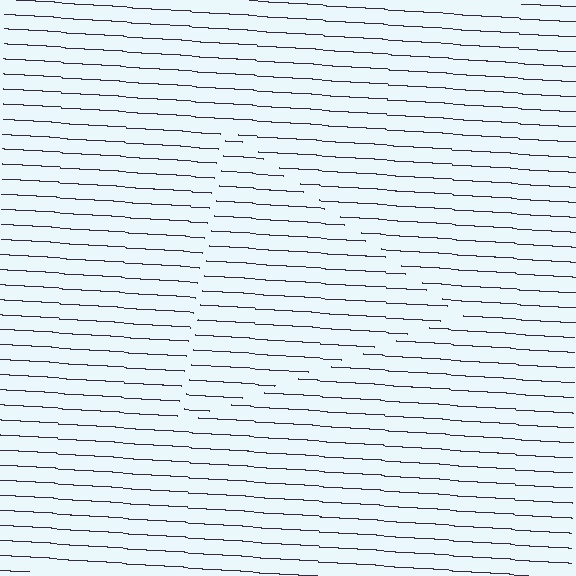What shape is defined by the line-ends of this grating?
An illusory triangle. The interior of the shape contains the same grating, shifted by half a period — the contour is defined by the phase discontinuity where line-ends from the inner and outer gratings abut.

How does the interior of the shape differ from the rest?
The interior of the shape contains the same grating, shifted by half a period — the contour is defined by the phase discontinuity where line-ends from the inner and outer gratings abut.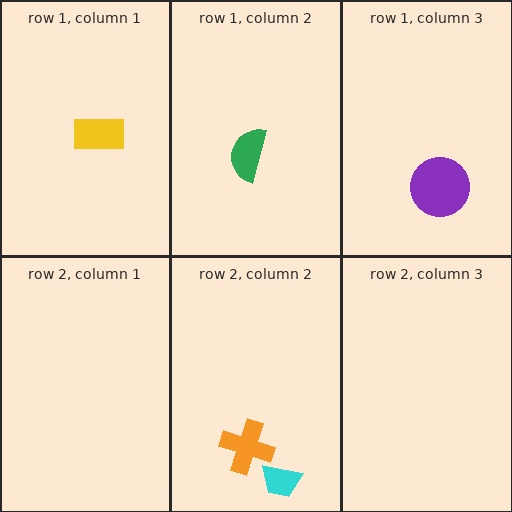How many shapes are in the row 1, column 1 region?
1.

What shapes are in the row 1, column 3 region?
The purple circle.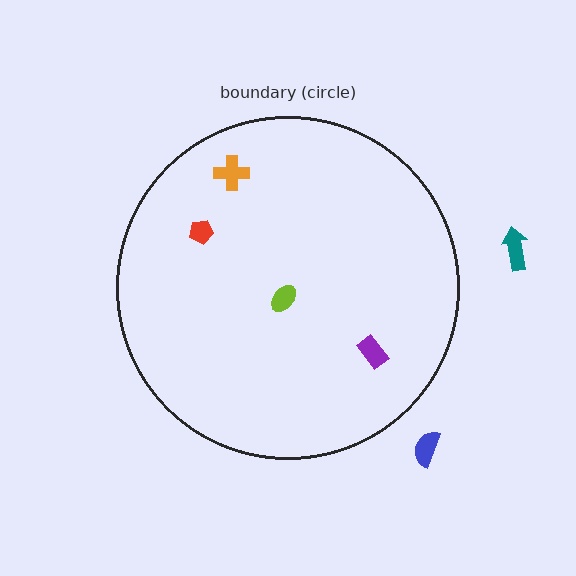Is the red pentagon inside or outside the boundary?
Inside.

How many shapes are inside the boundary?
4 inside, 2 outside.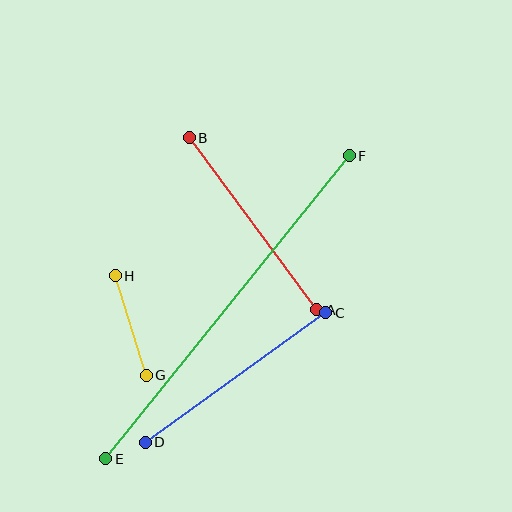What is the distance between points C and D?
The distance is approximately 222 pixels.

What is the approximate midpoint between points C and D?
The midpoint is at approximately (235, 378) pixels.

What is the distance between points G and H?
The distance is approximately 104 pixels.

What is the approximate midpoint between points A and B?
The midpoint is at approximately (253, 224) pixels.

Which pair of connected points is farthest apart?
Points E and F are farthest apart.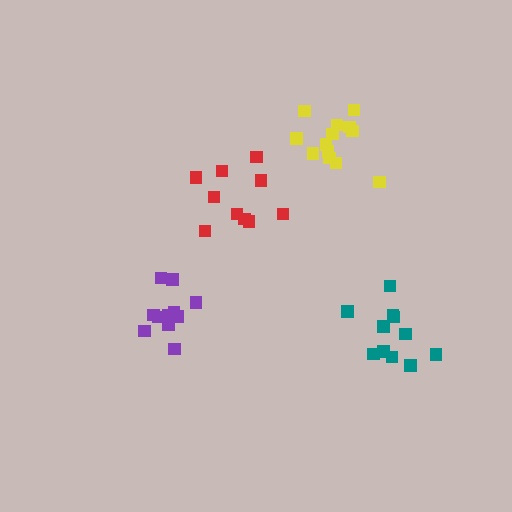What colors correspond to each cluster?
The clusters are colored: yellow, red, purple, teal.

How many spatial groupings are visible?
There are 4 spatial groupings.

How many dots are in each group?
Group 1: 13 dots, Group 2: 10 dots, Group 3: 12 dots, Group 4: 11 dots (46 total).